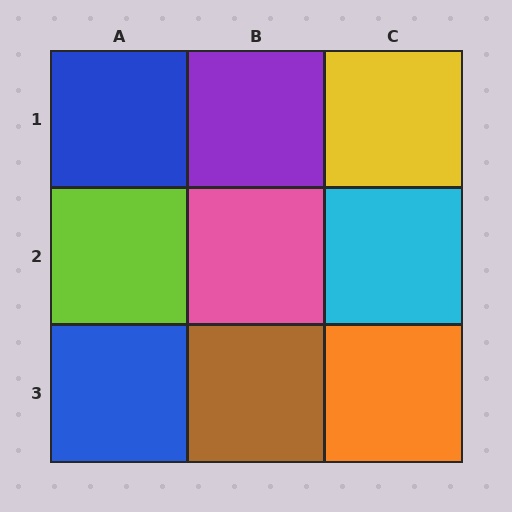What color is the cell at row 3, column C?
Orange.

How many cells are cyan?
1 cell is cyan.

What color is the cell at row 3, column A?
Blue.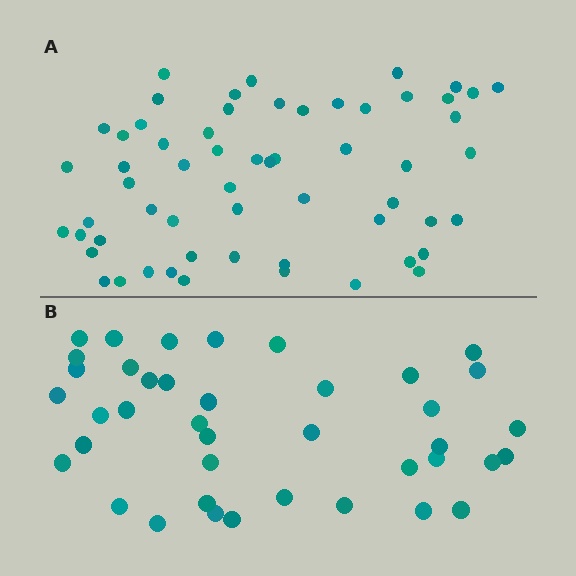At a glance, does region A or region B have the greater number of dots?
Region A (the top region) has more dots.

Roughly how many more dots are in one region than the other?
Region A has approximately 20 more dots than region B.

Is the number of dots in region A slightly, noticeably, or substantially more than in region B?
Region A has substantially more. The ratio is roughly 1.5 to 1.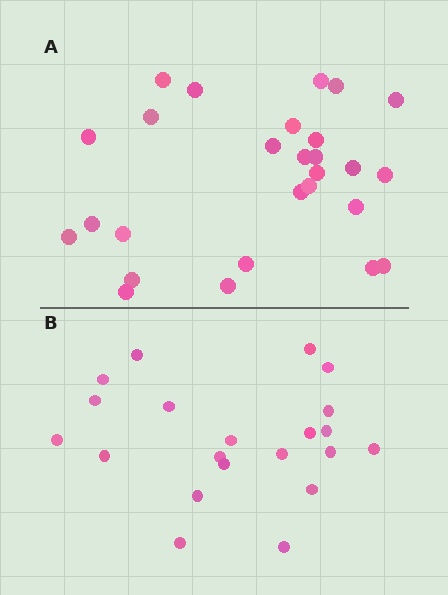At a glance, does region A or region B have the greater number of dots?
Region A (the top region) has more dots.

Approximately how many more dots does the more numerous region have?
Region A has about 6 more dots than region B.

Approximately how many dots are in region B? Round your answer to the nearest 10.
About 20 dots. (The exact count is 21, which rounds to 20.)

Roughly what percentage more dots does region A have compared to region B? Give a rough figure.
About 30% more.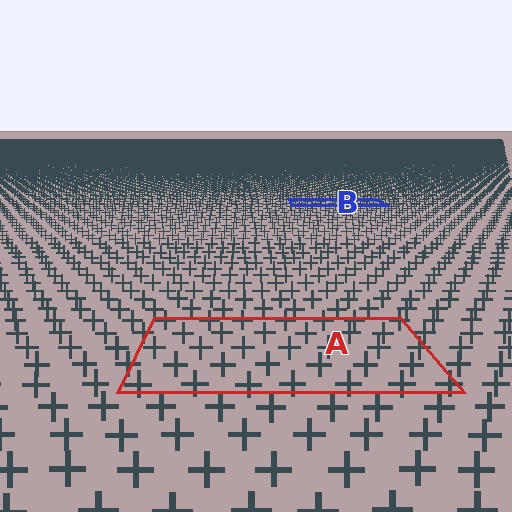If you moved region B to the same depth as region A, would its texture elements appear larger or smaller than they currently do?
They would appear larger. At a closer depth, the same texture elements are projected at a bigger on-screen size.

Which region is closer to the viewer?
Region A is closer. The texture elements there are larger and more spread out.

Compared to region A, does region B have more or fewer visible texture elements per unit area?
Region B has more texture elements per unit area — they are packed more densely because it is farther away.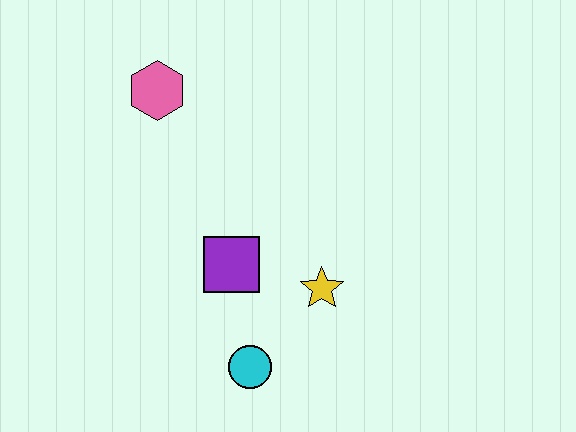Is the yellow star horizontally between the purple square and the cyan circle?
No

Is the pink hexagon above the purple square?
Yes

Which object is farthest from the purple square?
The pink hexagon is farthest from the purple square.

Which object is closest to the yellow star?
The purple square is closest to the yellow star.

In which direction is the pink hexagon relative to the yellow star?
The pink hexagon is above the yellow star.